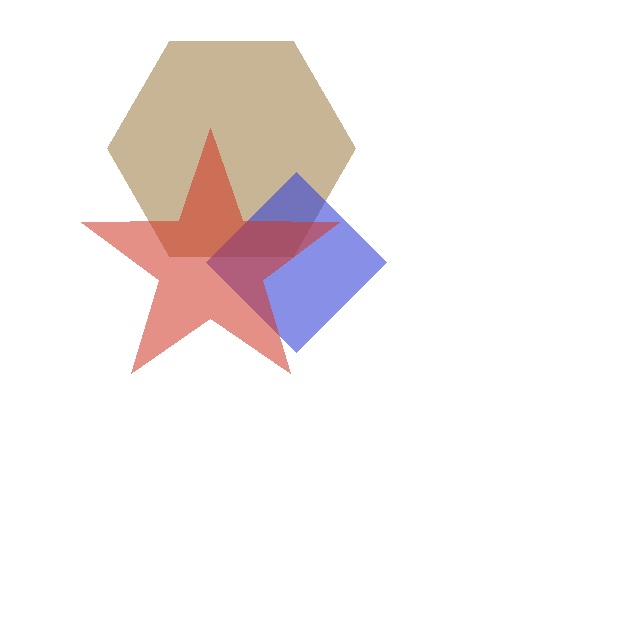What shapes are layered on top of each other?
The layered shapes are: a brown hexagon, a blue diamond, a red star.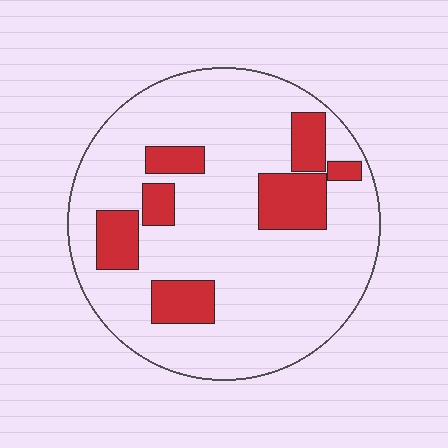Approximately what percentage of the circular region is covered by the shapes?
Approximately 20%.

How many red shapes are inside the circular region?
7.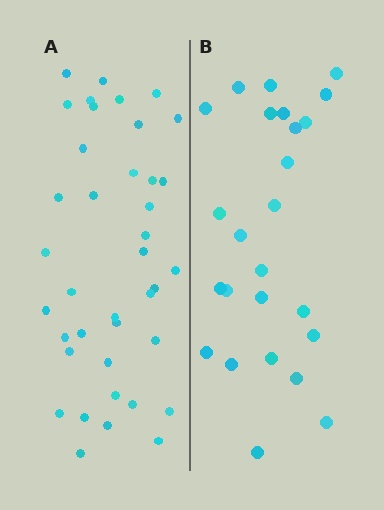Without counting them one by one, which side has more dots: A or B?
Region A (the left region) has more dots.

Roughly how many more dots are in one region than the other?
Region A has approximately 15 more dots than region B.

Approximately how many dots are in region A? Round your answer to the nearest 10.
About 40 dots. (The exact count is 39, which rounds to 40.)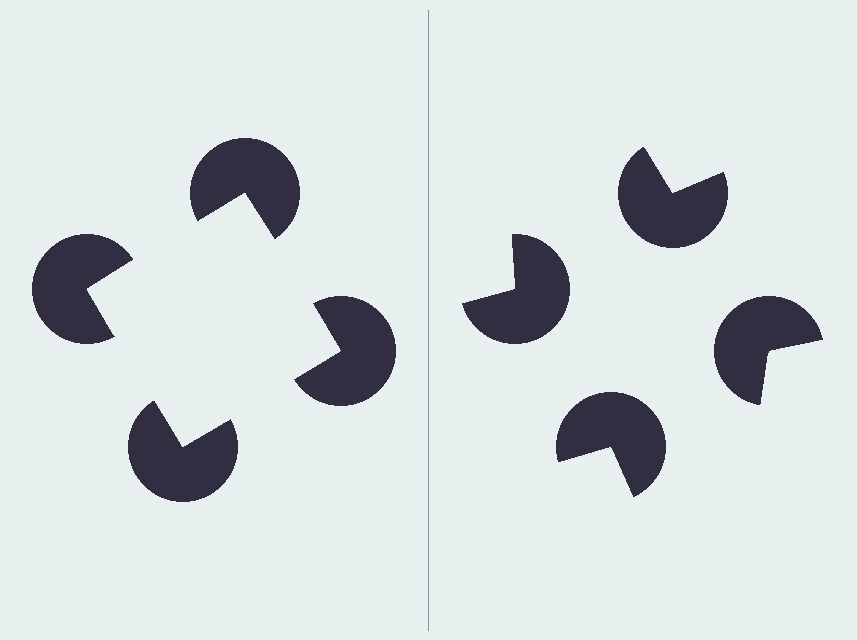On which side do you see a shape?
An illusory square appears on the left side. On the right side the wedge cuts are rotated, so no coherent shape forms.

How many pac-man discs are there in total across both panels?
8 — 4 on each side.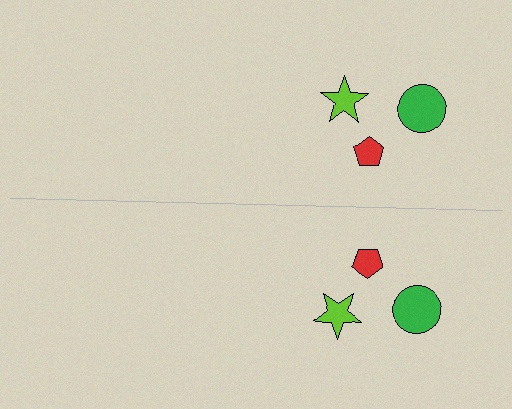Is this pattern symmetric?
Yes, this pattern has bilateral (reflection) symmetry.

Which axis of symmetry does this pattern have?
The pattern has a horizontal axis of symmetry running through the center of the image.